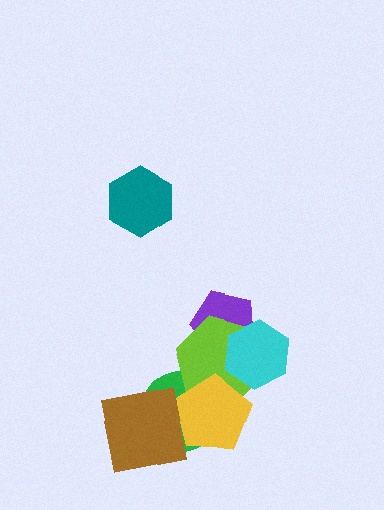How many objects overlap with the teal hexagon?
0 objects overlap with the teal hexagon.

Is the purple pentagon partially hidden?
Yes, it is partially covered by another shape.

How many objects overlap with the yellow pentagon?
2 objects overlap with the yellow pentagon.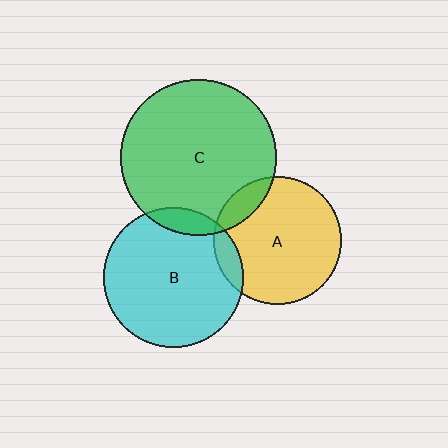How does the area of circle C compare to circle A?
Approximately 1.5 times.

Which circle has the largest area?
Circle C (green).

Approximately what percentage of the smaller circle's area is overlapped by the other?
Approximately 10%.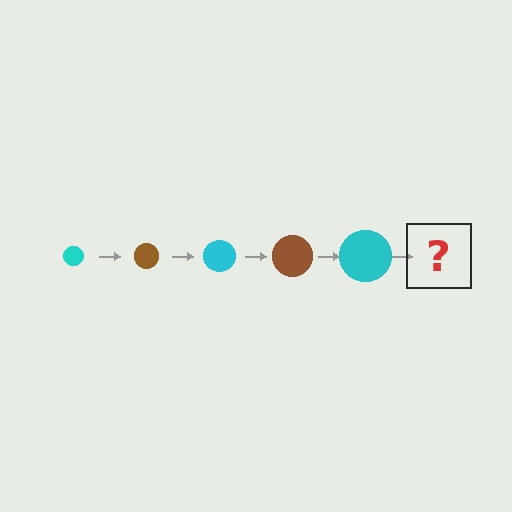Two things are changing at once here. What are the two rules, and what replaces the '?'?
The two rules are that the circle grows larger each step and the color cycles through cyan and brown. The '?' should be a brown circle, larger than the previous one.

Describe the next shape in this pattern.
It should be a brown circle, larger than the previous one.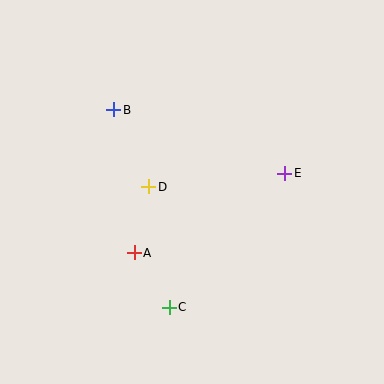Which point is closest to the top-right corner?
Point E is closest to the top-right corner.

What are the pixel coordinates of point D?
Point D is at (149, 187).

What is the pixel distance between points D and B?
The distance between D and B is 84 pixels.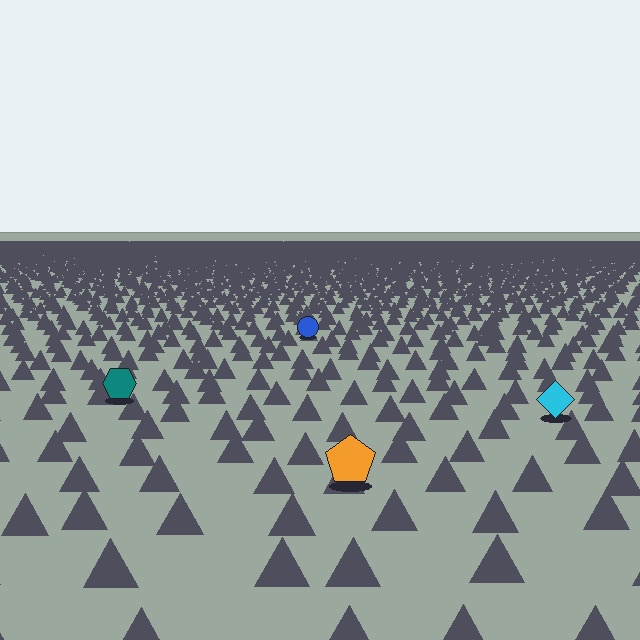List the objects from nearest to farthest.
From nearest to farthest: the orange pentagon, the cyan diamond, the teal hexagon, the blue circle.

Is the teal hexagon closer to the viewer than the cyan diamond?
No. The cyan diamond is closer — you can tell from the texture gradient: the ground texture is coarser near it.